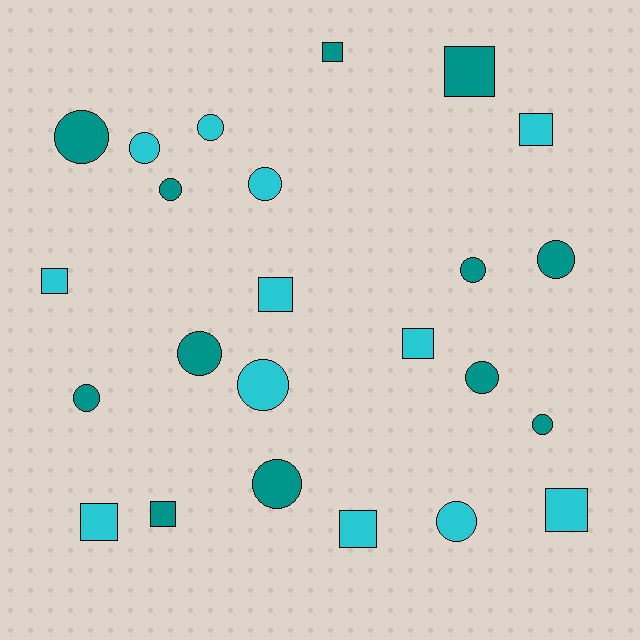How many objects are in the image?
There are 24 objects.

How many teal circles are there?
There are 9 teal circles.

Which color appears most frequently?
Cyan, with 12 objects.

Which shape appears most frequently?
Circle, with 14 objects.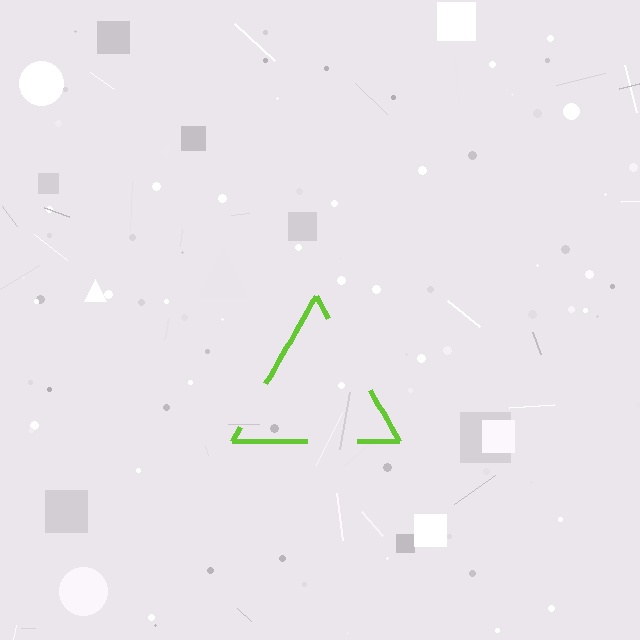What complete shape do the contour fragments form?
The contour fragments form a triangle.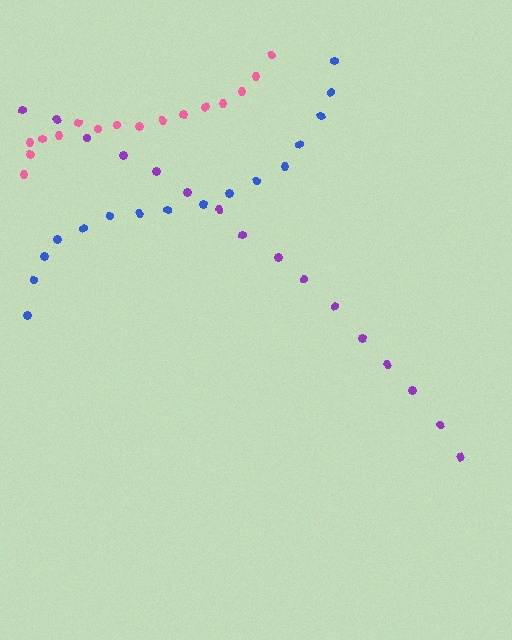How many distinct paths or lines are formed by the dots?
There are 3 distinct paths.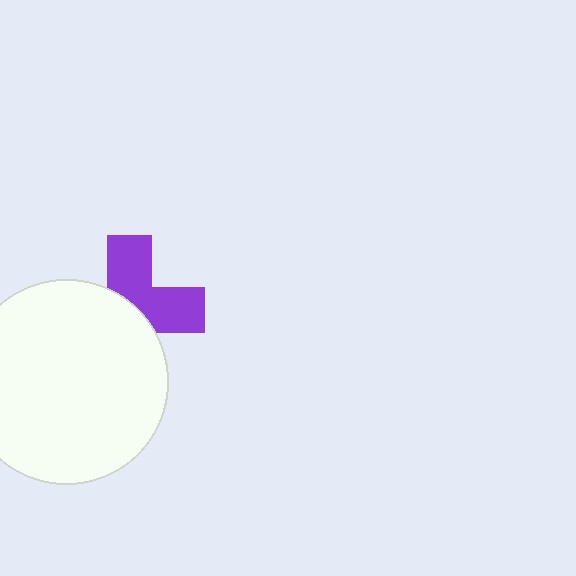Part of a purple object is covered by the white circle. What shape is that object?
It is a cross.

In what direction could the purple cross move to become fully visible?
The purple cross could move toward the upper-right. That would shift it out from behind the white circle entirely.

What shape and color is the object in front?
The object in front is a white circle.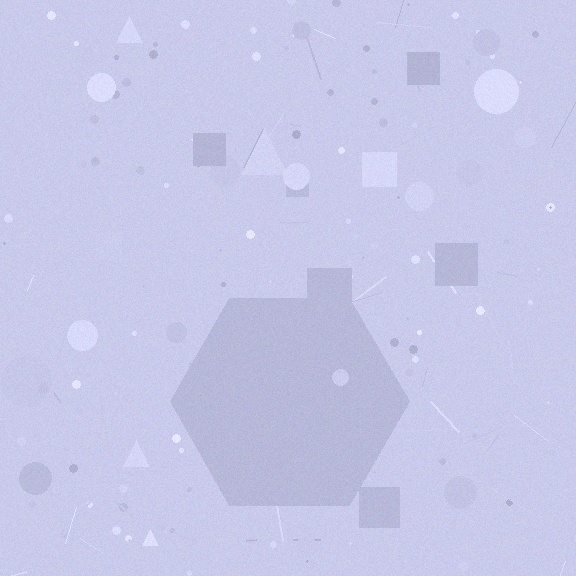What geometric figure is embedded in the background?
A hexagon is embedded in the background.